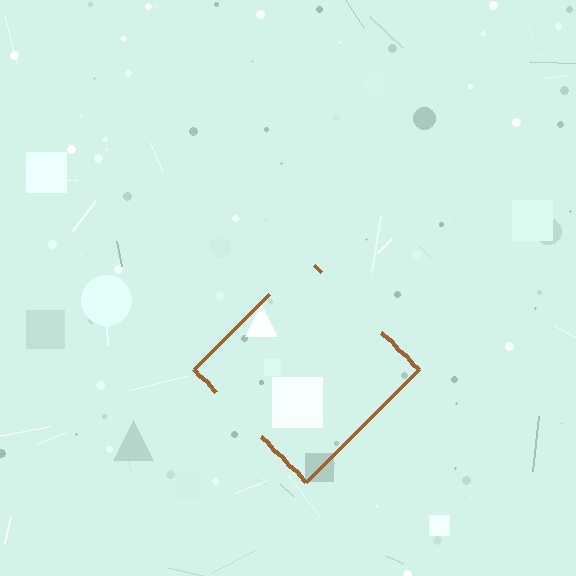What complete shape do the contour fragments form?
The contour fragments form a diamond.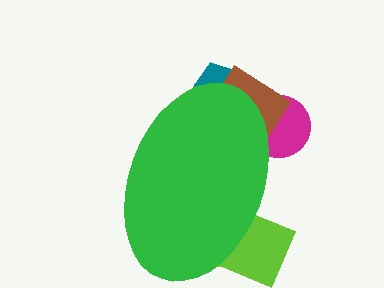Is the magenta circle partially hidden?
Yes, the magenta circle is partially hidden behind the green ellipse.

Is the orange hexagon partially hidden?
Yes, the orange hexagon is partially hidden behind the green ellipse.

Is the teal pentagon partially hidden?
Yes, the teal pentagon is partially hidden behind the green ellipse.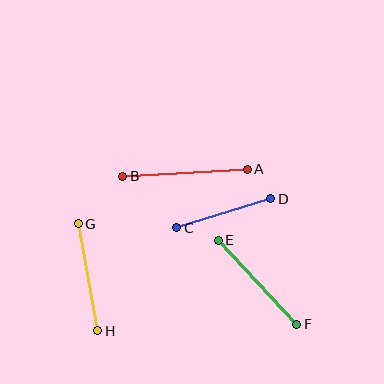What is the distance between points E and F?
The distance is approximately 115 pixels.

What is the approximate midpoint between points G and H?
The midpoint is at approximately (88, 277) pixels.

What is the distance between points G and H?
The distance is approximately 109 pixels.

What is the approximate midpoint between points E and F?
The midpoint is at approximately (257, 282) pixels.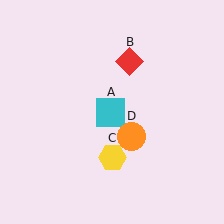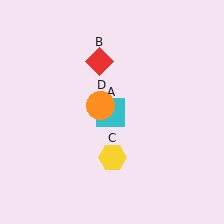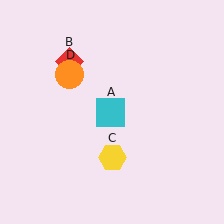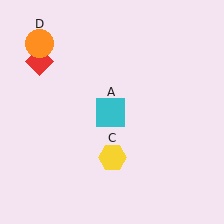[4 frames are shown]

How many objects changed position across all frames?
2 objects changed position: red diamond (object B), orange circle (object D).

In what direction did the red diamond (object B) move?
The red diamond (object B) moved left.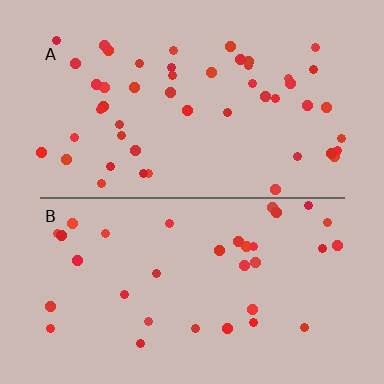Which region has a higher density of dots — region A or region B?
A (the top).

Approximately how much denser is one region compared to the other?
Approximately 1.5× — region A over region B.